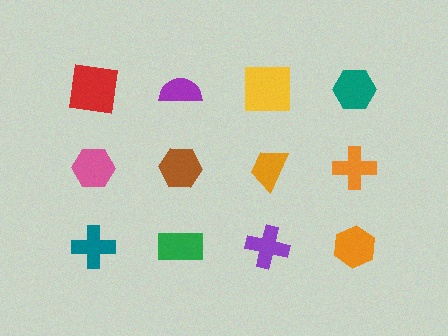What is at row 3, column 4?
An orange hexagon.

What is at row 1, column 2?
A purple semicircle.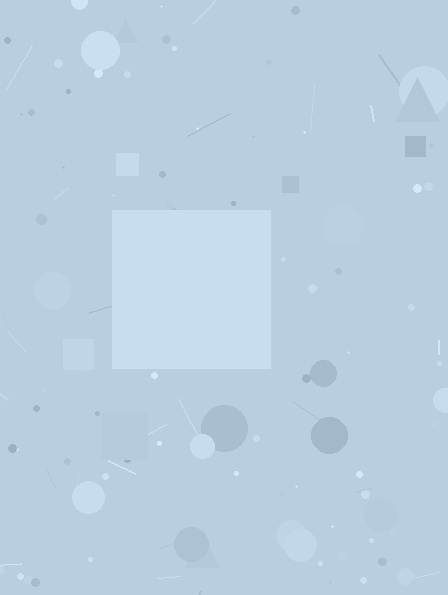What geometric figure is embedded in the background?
A square is embedded in the background.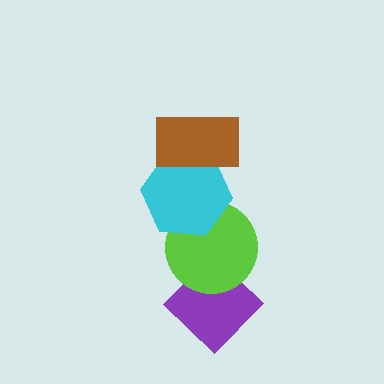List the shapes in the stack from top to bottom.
From top to bottom: the brown rectangle, the cyan hexagon, the lime circle, the purple diamond.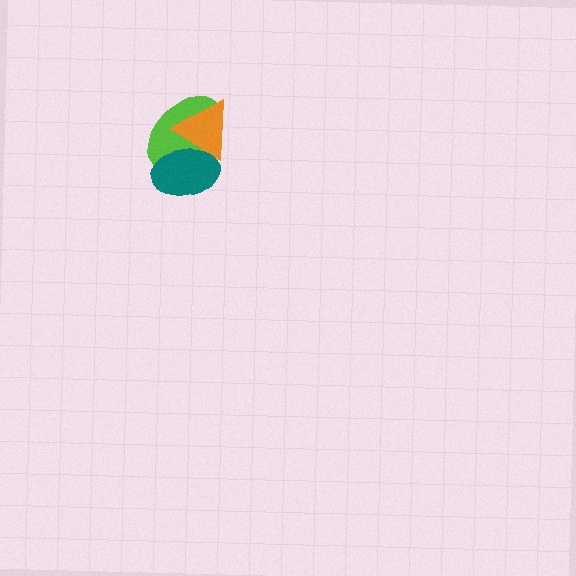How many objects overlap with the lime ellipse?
2 objects overlap with the lime ellipse.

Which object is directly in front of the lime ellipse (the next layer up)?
The orange triangle is directly in front of the lime ellipse.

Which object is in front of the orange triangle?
The teal ellipse is in front of the orange triangle.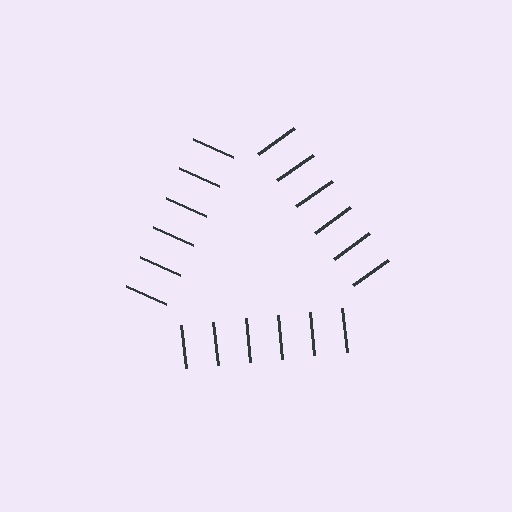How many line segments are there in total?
18 — 6 along each of the 3 edges.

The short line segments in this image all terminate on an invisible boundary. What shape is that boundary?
An illusory triangle — the line segments terminate on its edges but no continuous stroke is drawn.